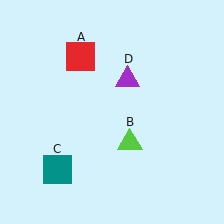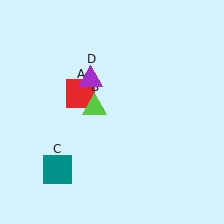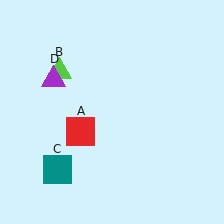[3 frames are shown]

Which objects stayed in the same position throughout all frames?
Teal square (object C) remained stationary.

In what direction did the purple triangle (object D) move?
The purple triangle (object D) moved left.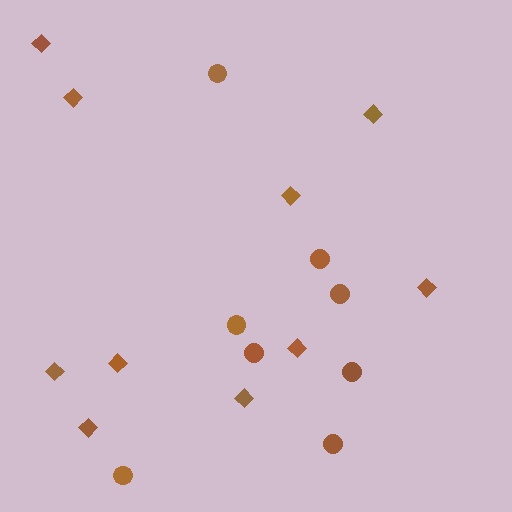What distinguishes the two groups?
There are 2 groups: one group of diamonds (10) and one group of circles (8).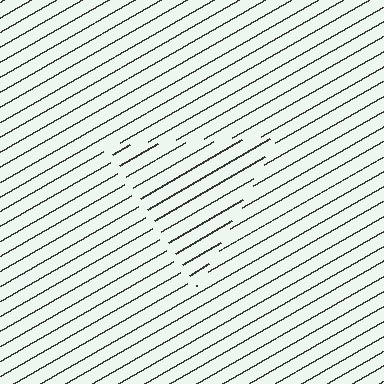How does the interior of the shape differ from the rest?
The interior of the shape contains the same grating, shifted by half a period — the contour is defined by the phase discontinuity where line-ends from the inner and outer gratings abut.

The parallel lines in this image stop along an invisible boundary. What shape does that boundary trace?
An illusory triangle. The interior of the shape contains the same grating, shifted by half a period — the contour is defined by the phase discontinuity where line-ends from the inner and outer gratings abut.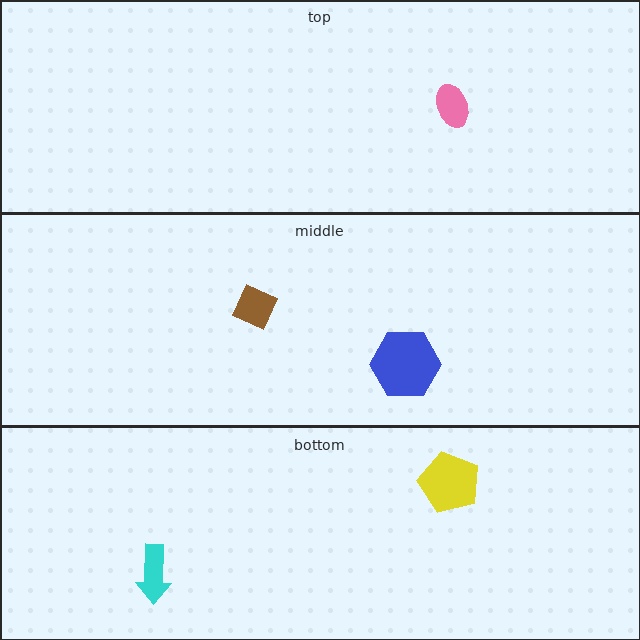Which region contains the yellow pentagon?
The bottom region.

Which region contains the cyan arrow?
The bottom region.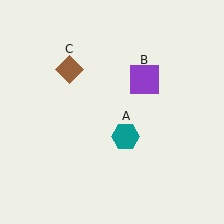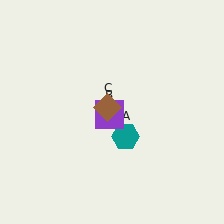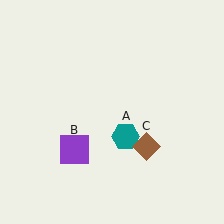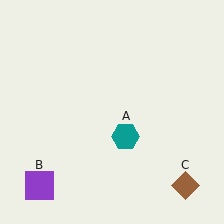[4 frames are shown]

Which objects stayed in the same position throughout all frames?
Teal hexagon (object A) remained stationary.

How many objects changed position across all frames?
2 objects changed position: purple square (object B), brown diamond (object C).